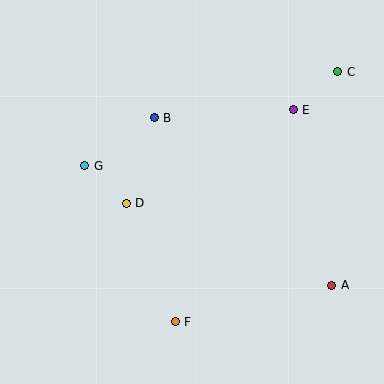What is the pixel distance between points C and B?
The distance between C and B is 189 pixels.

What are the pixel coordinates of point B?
Point B is at (154, 118).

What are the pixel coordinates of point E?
Point E is at (293, 110).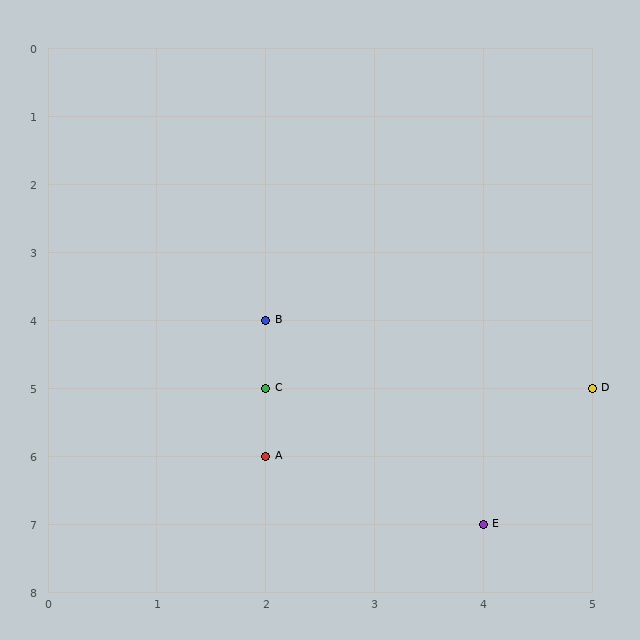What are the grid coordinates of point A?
Point A is at grid coordinates (2, 6).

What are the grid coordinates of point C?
Point C is at grid coordinates (2, 5).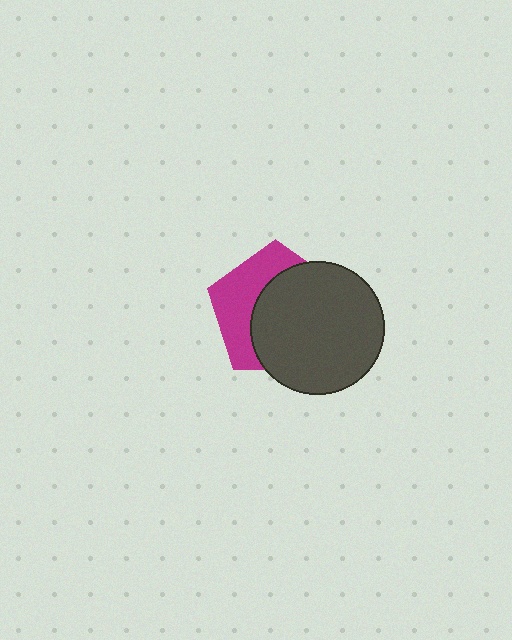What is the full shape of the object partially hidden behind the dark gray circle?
The partially hidden object is a magenta pentagon.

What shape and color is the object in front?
The object in front is a dark gray circle.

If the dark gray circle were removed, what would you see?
You would see the complete magenta pentagon.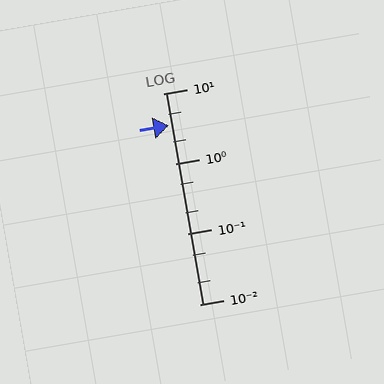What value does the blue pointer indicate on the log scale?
The pointer indicates approximately 3.5.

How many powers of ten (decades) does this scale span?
The scale spans 3 decades, from 0.01 to 10.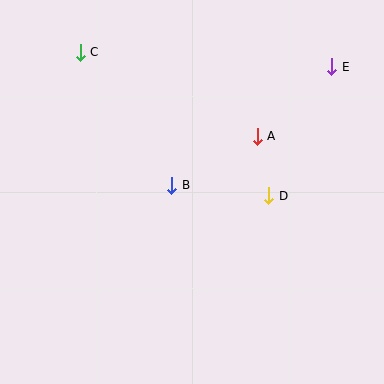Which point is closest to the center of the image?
Point B at (172, 185) is closest to the center.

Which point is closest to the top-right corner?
Point E is closest to the top-right corner.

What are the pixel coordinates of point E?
Point E is at (332, 67).